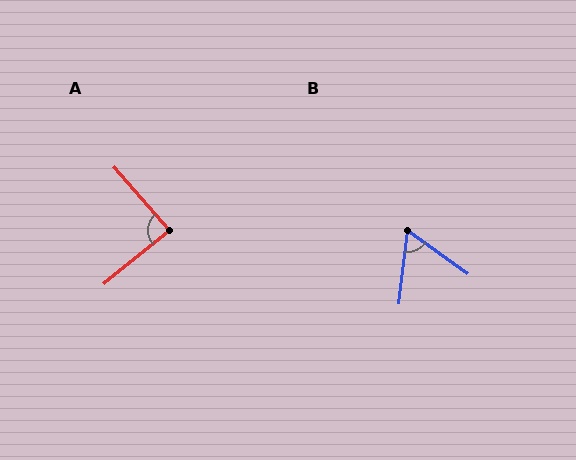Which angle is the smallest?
B, at approximately 61 degrees.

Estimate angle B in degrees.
Approximately 61 degrees.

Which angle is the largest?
A, at approximately 88 degrees.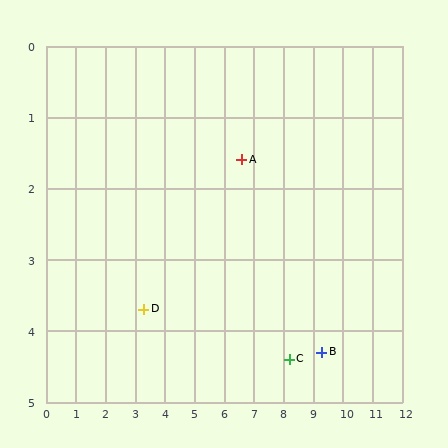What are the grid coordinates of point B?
Point B is at approximately (9.3, 4.3).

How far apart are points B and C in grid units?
Points B and C are about 1.1 grid units apart.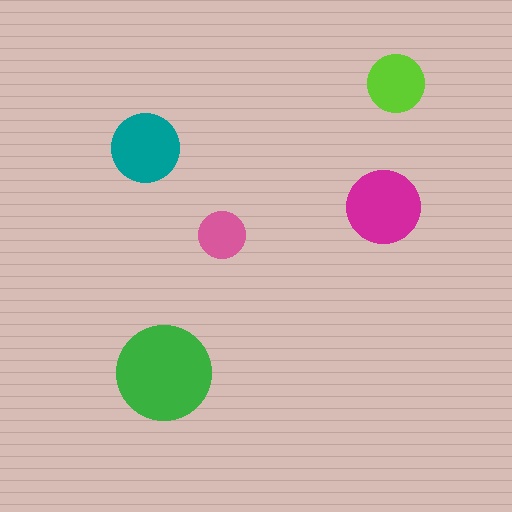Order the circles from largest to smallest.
the green one, the magenta one, the teal one, the lime one, the pink one.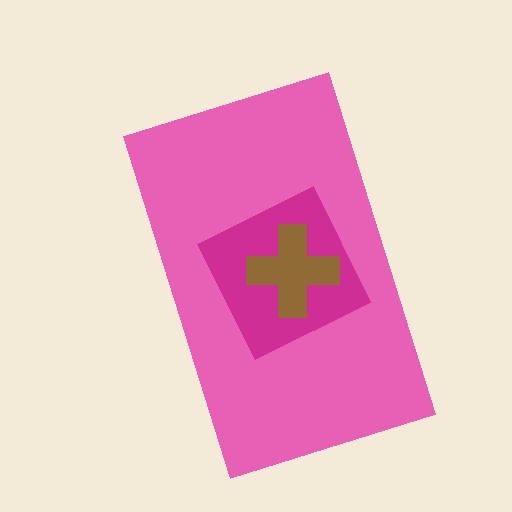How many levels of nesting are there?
3.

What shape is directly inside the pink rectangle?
The magenta diamond.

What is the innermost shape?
The brown cross.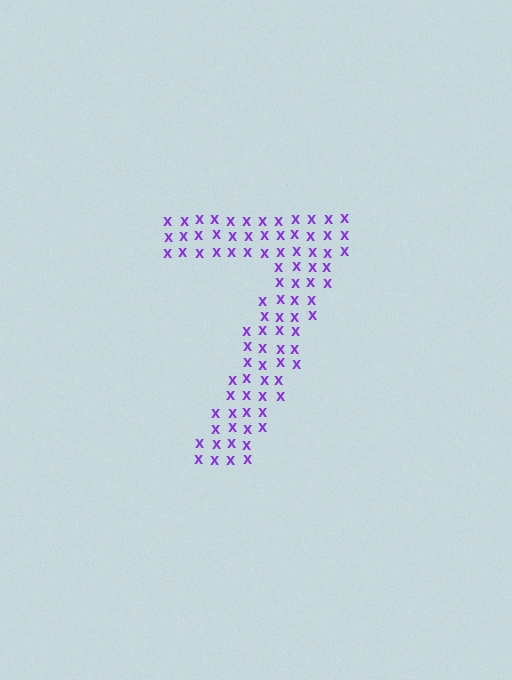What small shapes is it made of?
It is made of small letter X's.